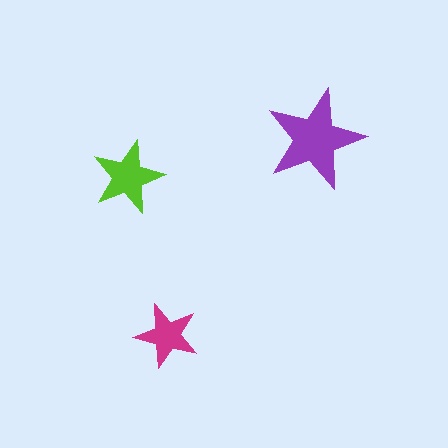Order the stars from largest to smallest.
the purple one, the lime one, the magenta one.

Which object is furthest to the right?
The purple star is rightmost.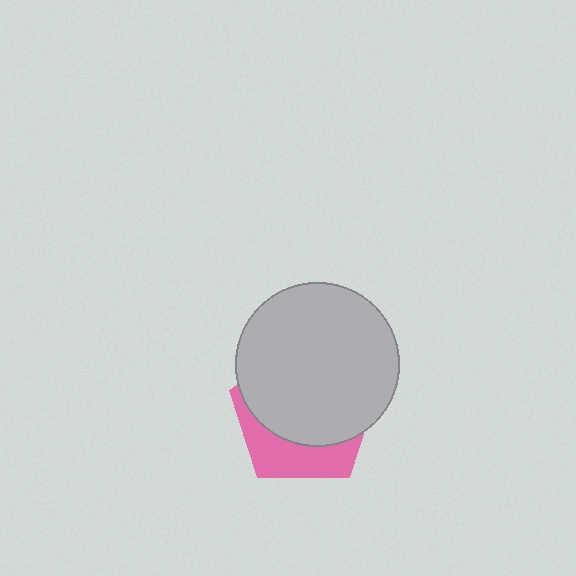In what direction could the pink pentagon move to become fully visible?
The pink pentagon could move down. That would shift it out from behind the light gray circle entirely.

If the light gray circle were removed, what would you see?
You would see the complete pink pentagon.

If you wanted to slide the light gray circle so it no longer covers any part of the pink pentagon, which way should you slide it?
Slide it up — that is the most direct way to separate the two shapes.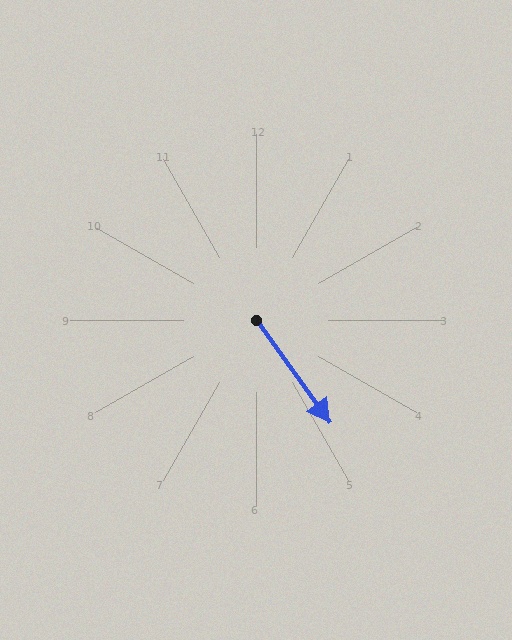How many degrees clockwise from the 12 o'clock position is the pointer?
Approximately 144 degrees.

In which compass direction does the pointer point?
Southeast.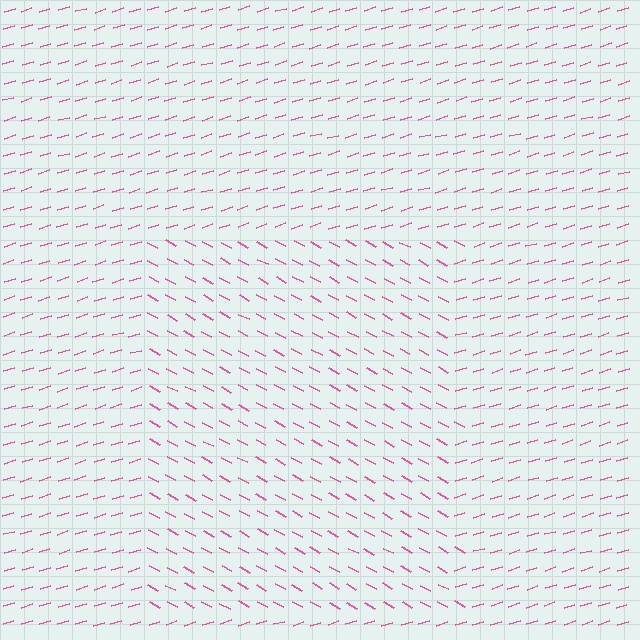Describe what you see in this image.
The image is filled with small pink line segments. A rectangle region in the image has lines oriented differently from the surrounding lines, creating a visible texture boundary.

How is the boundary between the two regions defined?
The boundary is defined purely by a change in line orientation (approximately 45 degrees difference). All lines are the same color and thickness.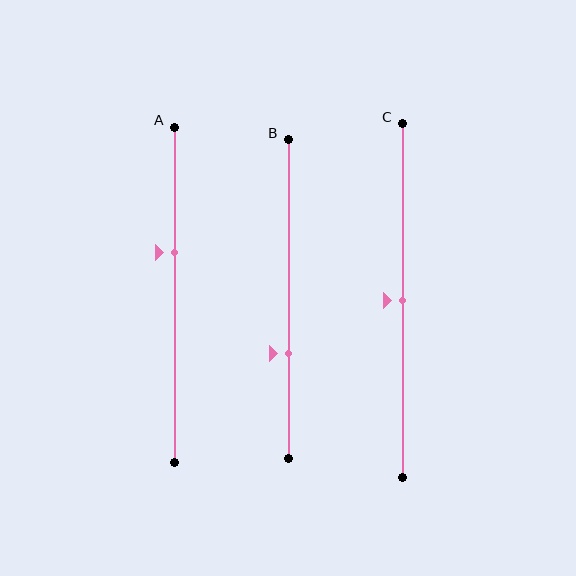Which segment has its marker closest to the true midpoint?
Segment C has its marker closest to the true midpoint.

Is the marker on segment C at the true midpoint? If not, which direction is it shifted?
Yes, the marker on segment C is at the true midpoint.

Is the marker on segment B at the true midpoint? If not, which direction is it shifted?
No, the marker on segment B is shifted downward by about 17% of the segment length.